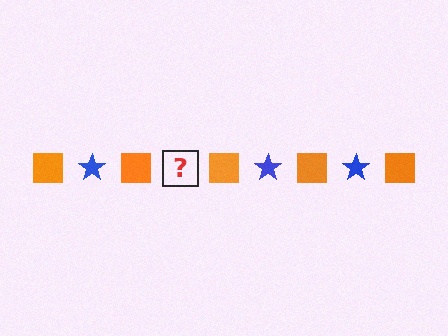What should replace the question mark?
The question mark should be replaced with a blue star.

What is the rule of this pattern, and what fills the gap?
The rule is that the pattern alternates between orange square and blue star. The gap should be filled with a blue star.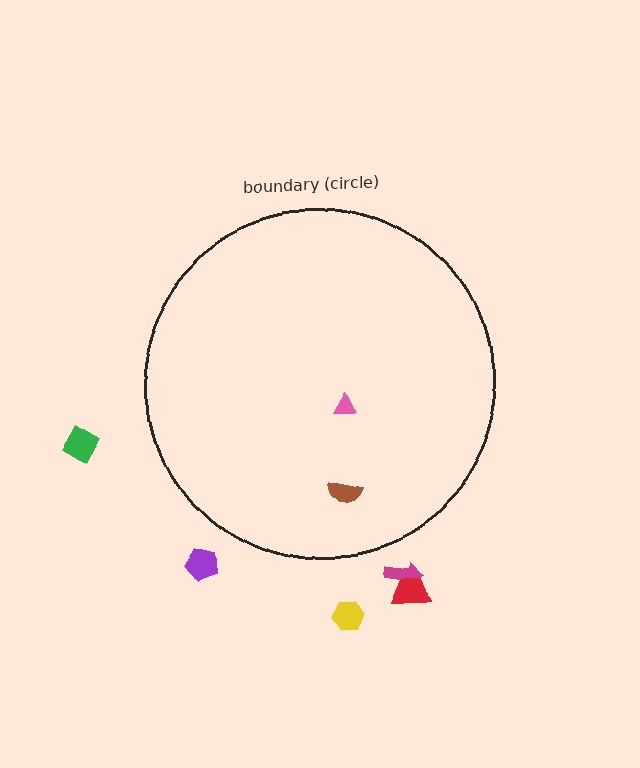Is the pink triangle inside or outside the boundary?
Inside.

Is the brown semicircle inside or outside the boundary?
Inside.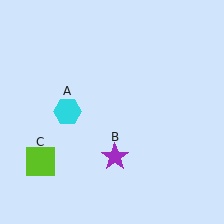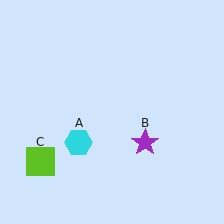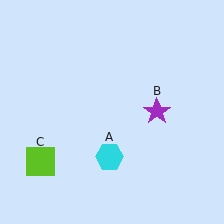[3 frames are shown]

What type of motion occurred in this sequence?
The cyan hexagon (object A), purple star (object B) rotated counterclockwise around the center of the scene.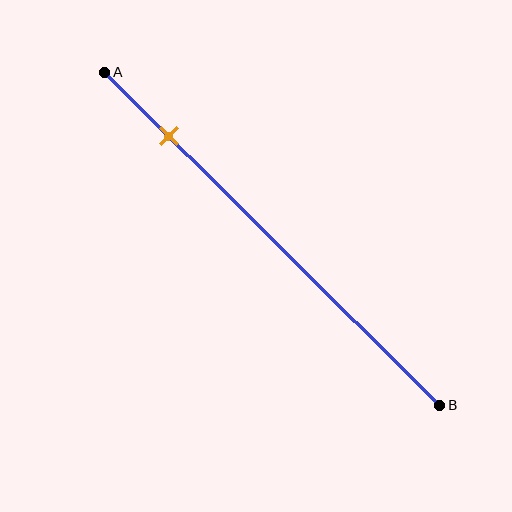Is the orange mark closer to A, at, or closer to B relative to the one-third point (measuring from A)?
The orange mark is closer to point A than the one-third point of segment AB.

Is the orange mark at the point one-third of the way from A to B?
No, the mark is at about 20% from A, not at the 33% one-third point.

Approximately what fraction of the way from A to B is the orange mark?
The orange mark is approximately 20% of the way from A to B.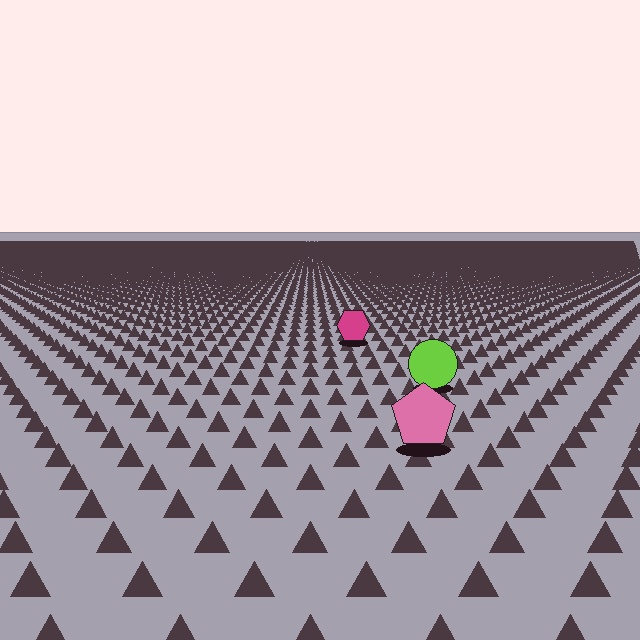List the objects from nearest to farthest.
From nearest to farthest: the pink pentagon, the lime circle, the magenta hexagon.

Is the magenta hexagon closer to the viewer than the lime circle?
No. The lime circle is closer — you can tell from the texture gradient: the ground texture is coarser near it.